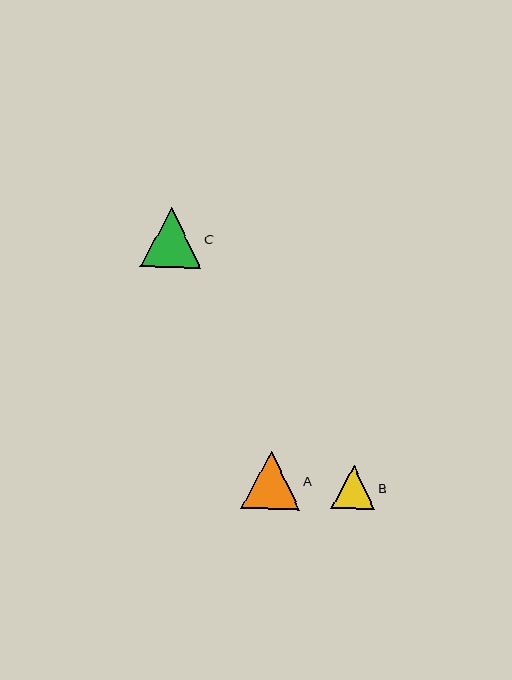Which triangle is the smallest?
Triangle B is the smallest with a size of approximately 43 pixels.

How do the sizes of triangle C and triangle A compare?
Triangle C and triangle A are approximately the same size.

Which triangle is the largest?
Triangle C is the largest with a size of approximately 60 pixels.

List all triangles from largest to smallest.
From largest to smallest: C, A, B.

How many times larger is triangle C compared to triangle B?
Triangle C is approximately 1.4 times the size of triangle B.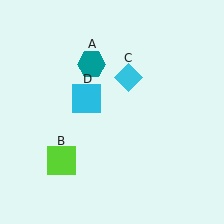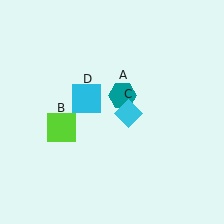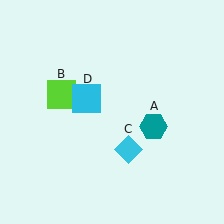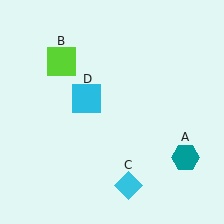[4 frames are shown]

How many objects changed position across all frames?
3 objects changed position: teal hexagon (object A), lime square (object B), cyan diamond (object C).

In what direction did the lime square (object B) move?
The lime square (object B) moved up.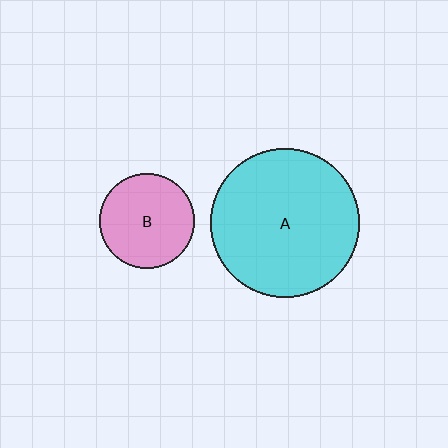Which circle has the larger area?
Circle A (cyan).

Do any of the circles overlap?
No, none of the circles overlap.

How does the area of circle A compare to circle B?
Approximately 2.5 times.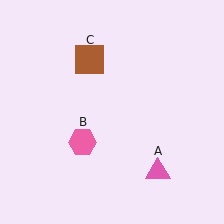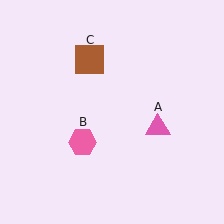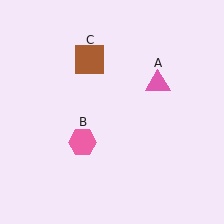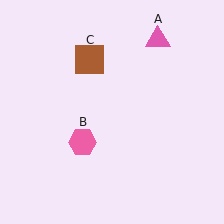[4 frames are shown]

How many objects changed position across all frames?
1 object changed position: pink triangle (object A).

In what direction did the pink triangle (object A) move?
The pink triangle (object A) moved up.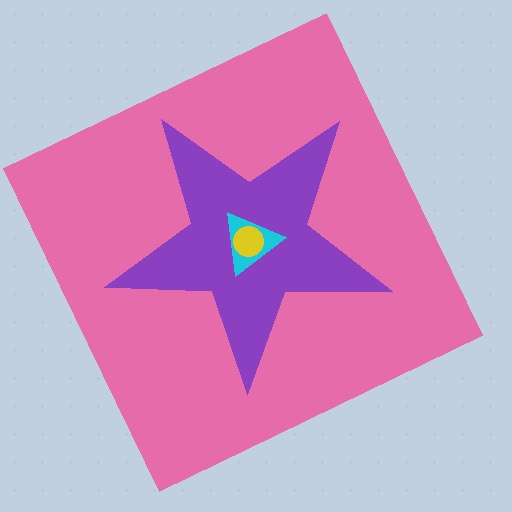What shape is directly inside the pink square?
The purple star.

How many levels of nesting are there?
4.